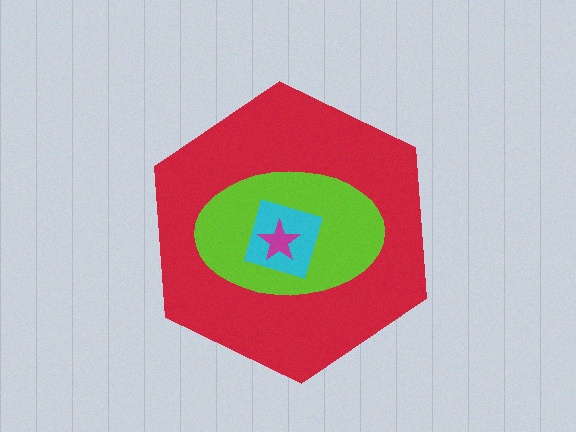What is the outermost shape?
The red hexagon.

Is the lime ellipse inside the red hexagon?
Yes.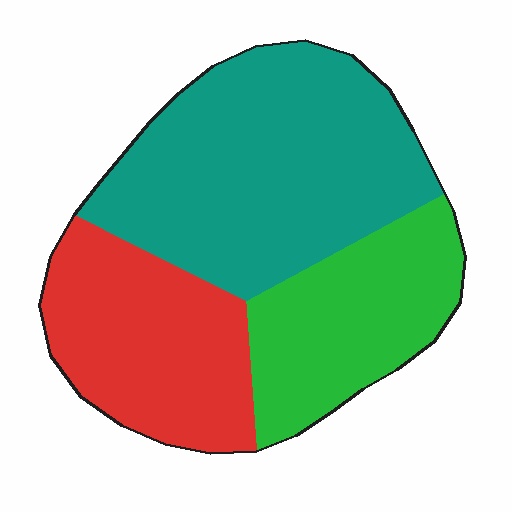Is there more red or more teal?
Teal.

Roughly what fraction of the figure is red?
Red takes up about one quarter (1/4) of the figure.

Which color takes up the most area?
Teal, at roughly 45%.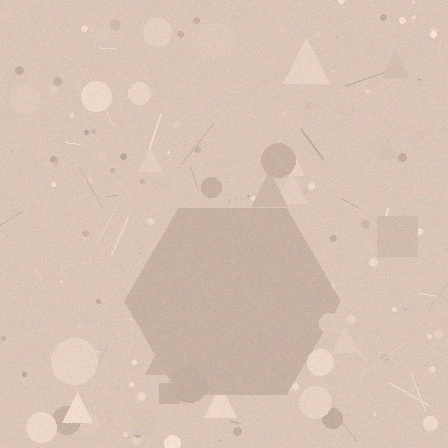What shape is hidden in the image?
A hexagon is hidden in the image.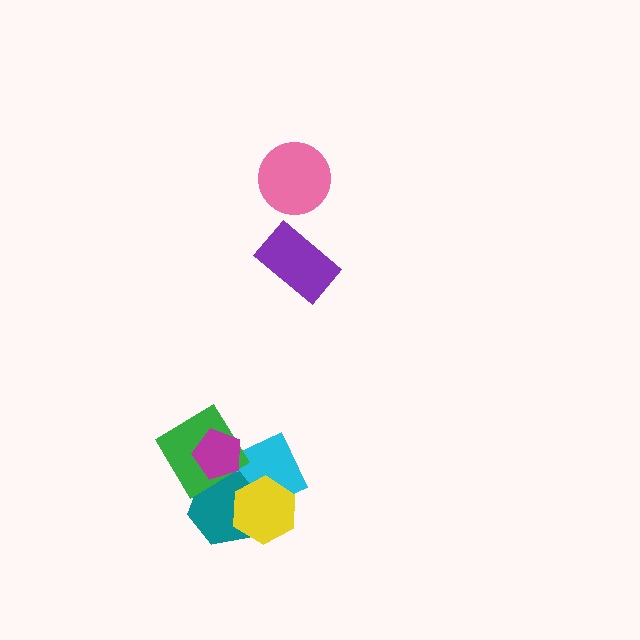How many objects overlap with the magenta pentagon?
3 objects overlap with the magenta pentagon.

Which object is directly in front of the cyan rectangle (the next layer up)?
The teal hexagon is directly in front of the cyan rectangle.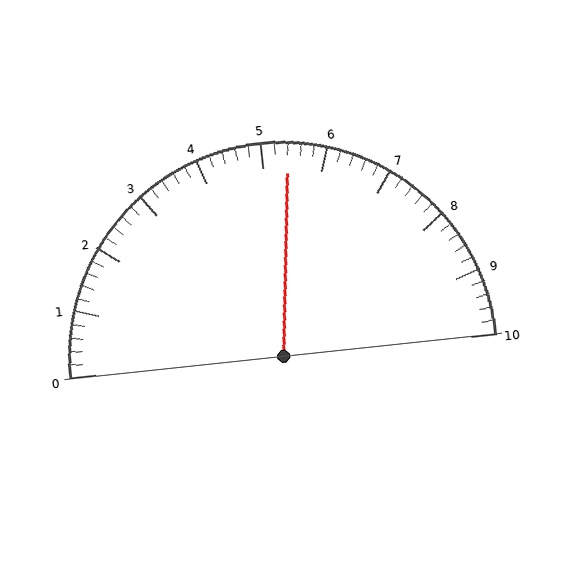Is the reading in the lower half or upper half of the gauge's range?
The reading is in the upper half of the range (0 to 10).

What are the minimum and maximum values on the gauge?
The gauge ranges from 0 to 10.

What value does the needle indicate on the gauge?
The needle indicates approximately 5.4.